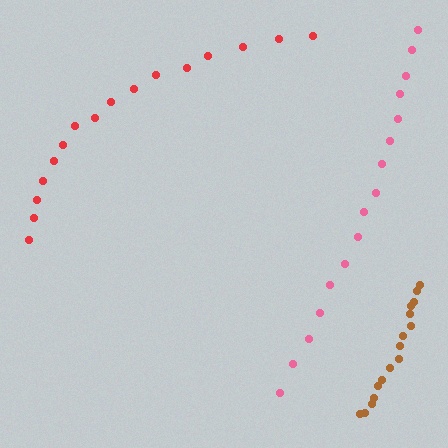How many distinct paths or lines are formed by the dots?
There are 3 distinct paths.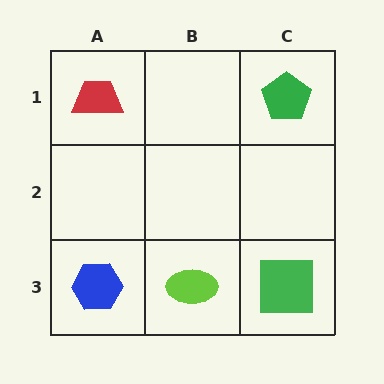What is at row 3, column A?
A blue hexagon.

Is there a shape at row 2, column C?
No, that cell is empty.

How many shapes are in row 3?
3 shapes.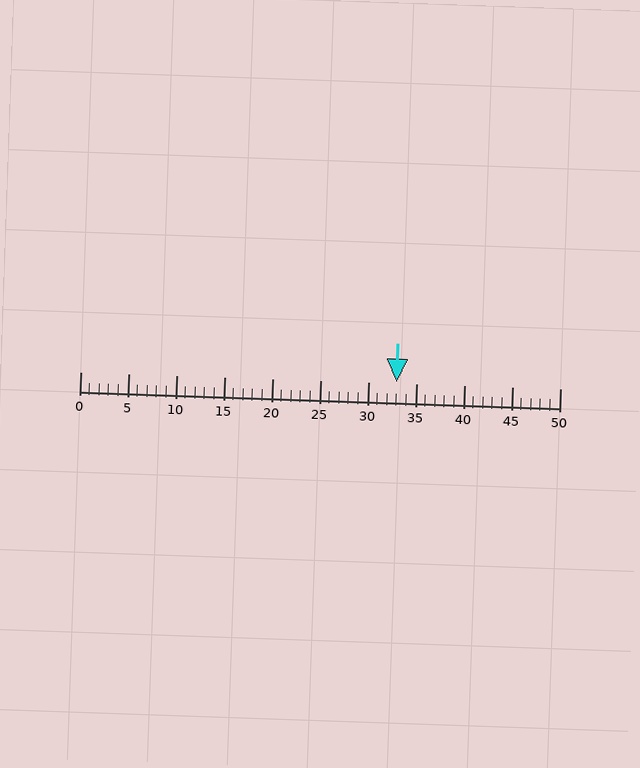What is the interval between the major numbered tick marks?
The major tick marks are spaced 5 units apart.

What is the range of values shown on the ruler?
The ruler shows values from 0 to 50.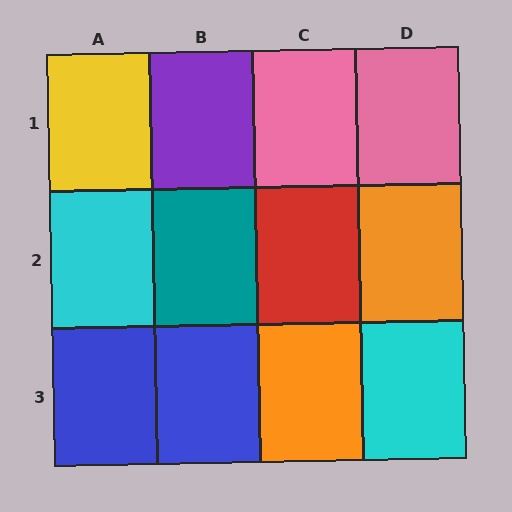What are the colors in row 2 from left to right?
Cyan, teal, red, orange.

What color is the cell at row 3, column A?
Blue.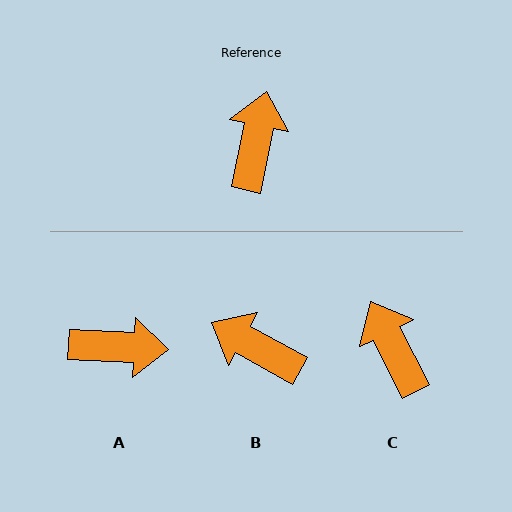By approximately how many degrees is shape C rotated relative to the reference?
Approximately 39 degrees counter-clockwise.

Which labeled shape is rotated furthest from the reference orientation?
A, about 81 degrees away.